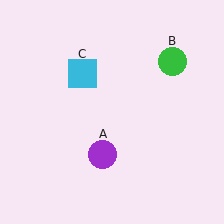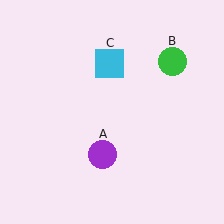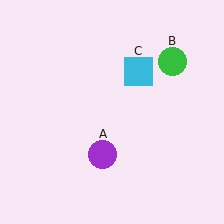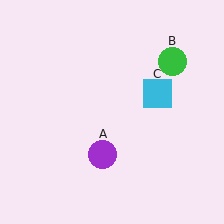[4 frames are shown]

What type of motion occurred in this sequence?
The cyan square (object C) rotated clockwise around the center of the scene.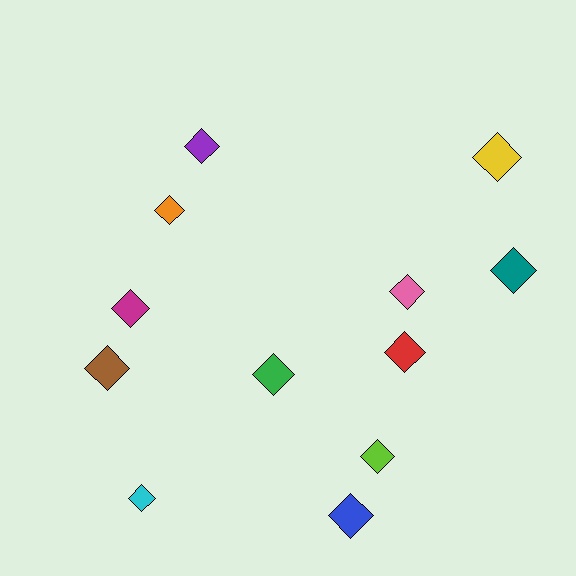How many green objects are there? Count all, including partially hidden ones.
There is 1 green object.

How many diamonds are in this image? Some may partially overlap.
There are 12 diamonds.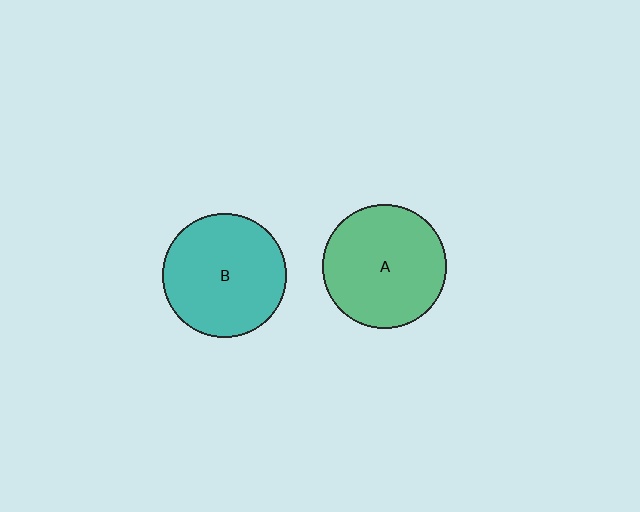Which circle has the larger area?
Circle B (teal).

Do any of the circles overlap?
No, none of the circles overlap.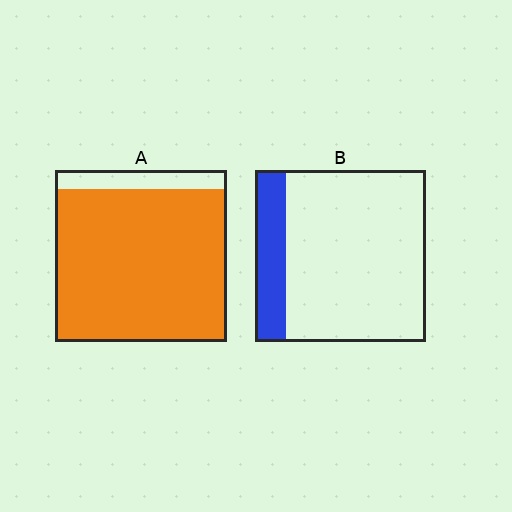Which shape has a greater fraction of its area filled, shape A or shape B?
Shape A.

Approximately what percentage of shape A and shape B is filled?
A is approximately 90% and B is approximately 20%.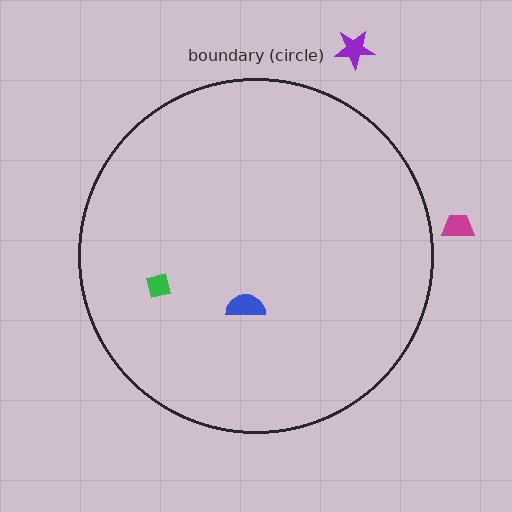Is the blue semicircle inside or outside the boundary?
Inside.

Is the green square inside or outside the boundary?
Inside.